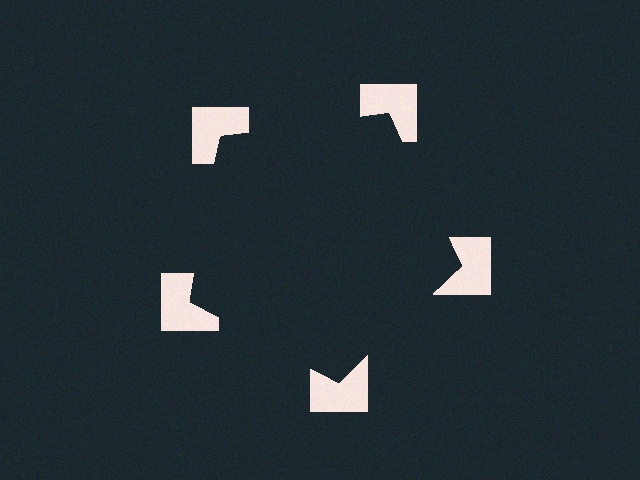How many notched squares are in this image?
There are 5 — one at each vertex of the illusory pentagon.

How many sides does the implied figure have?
5 sides.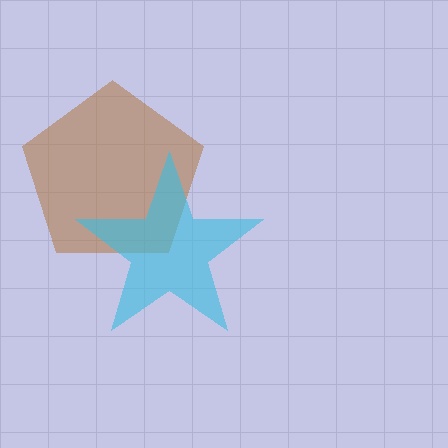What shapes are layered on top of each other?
The layered shapes are: a brown pentagon, a cyan star.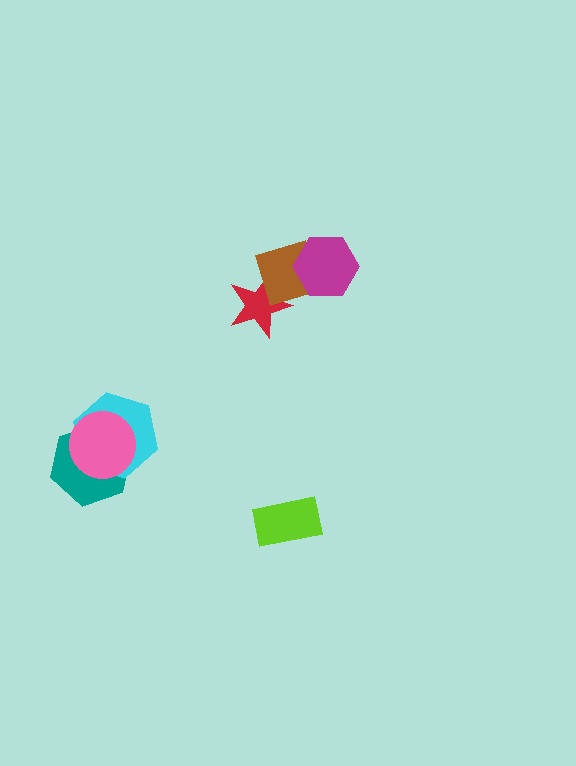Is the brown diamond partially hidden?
Yes, it is partially covered by another shape.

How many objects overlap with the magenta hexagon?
1 object overlaps with the magenta hexagon.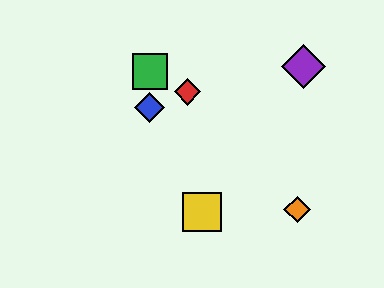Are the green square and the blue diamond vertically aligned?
Yes, both are at x≈150.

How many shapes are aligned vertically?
2 shapes (the blue diamond, the green square) are aligned vertically.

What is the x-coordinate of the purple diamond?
The purple diamond is at x≈304.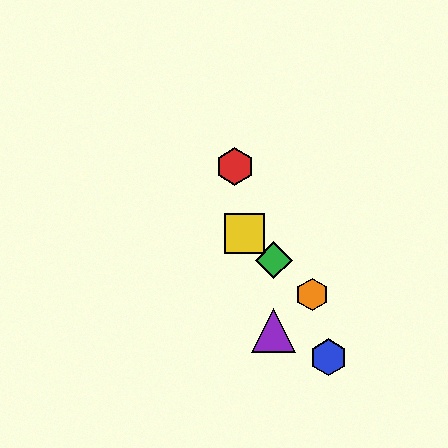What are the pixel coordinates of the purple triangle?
The purple triangle is at (274, 330).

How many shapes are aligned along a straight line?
3 shapes (the green diamond, the yellow square, the orange hexagon) are aligned along a straight line.